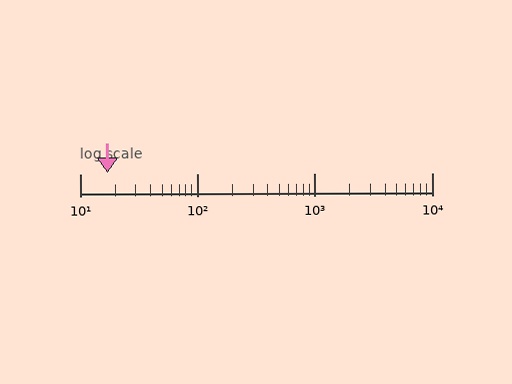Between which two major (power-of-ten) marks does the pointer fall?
The pointer is between 10 and 100.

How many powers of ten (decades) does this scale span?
The scale spans 3 decades, from 10 to 10000.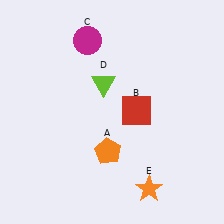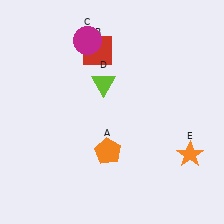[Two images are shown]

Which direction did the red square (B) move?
The red square (B) moved up.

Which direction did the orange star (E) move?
The orange star (E) moved right.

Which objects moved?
The objects that moved are: the red square (B), the orange star (E).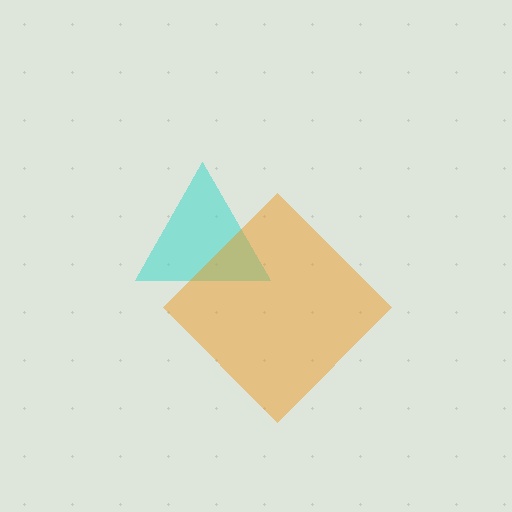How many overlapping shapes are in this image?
There are 2 overlapping shapes in the image.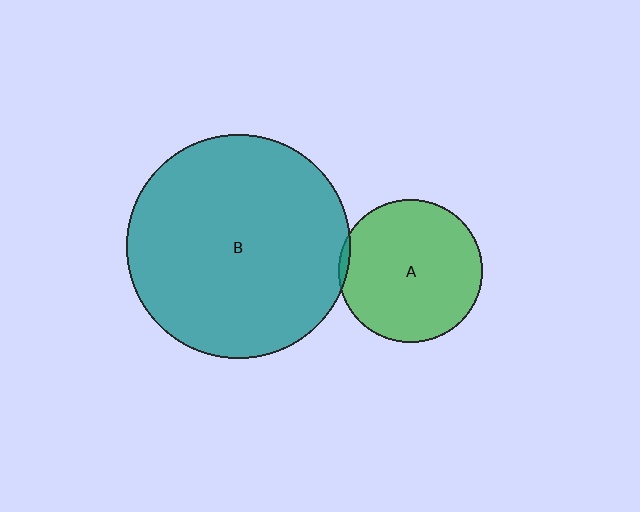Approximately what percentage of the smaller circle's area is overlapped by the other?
Approximately 5%.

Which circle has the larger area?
Circle B (teal).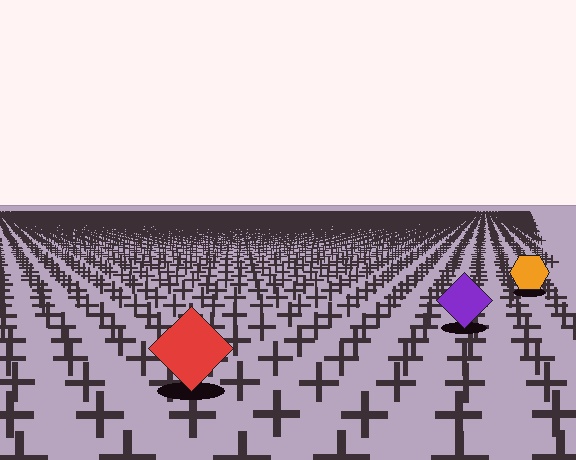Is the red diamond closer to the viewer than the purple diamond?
Yes. The red diamond is closer — you can tell from the texture gradient: the ground texture is coarser near it.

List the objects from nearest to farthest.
From nearest to farthest: the red diamond, the purple diamond, the orange hexagon.